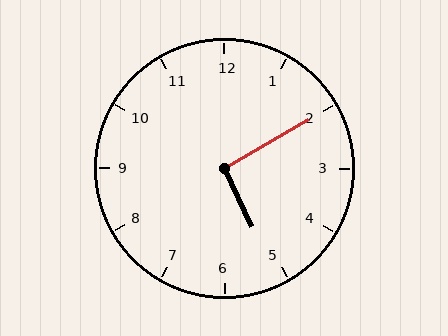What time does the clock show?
5:10.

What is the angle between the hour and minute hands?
Approximately 95 degrees.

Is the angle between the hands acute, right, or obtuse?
It is right.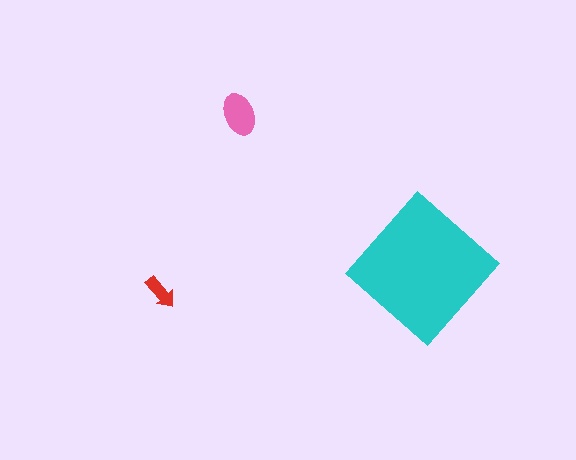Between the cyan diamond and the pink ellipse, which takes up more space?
The cyan diamond.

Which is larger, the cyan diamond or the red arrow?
The cyan diamond.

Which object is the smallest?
The red arrow.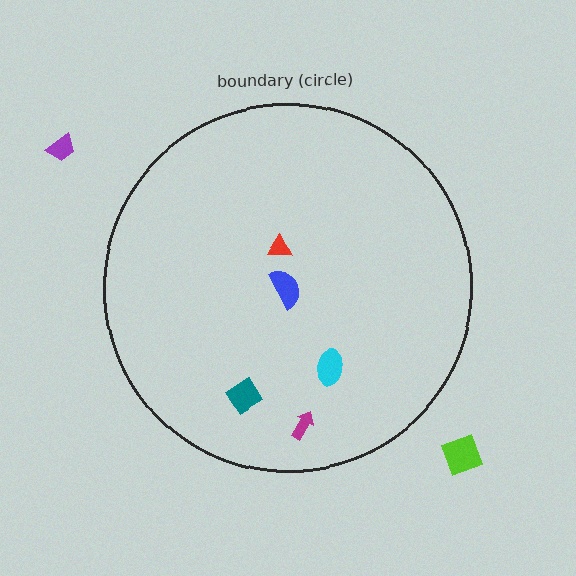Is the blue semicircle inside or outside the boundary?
Inside.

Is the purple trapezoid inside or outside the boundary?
Outside.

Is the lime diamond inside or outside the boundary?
Outside.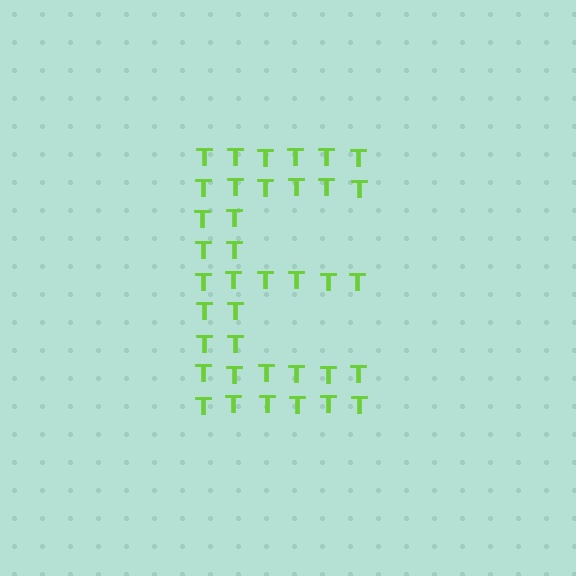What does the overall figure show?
The overall figure shows the letter E.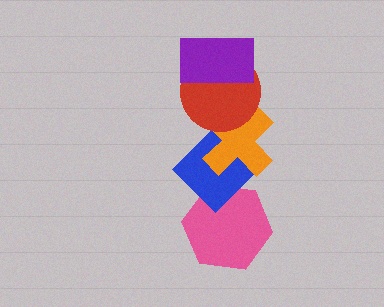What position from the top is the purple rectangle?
The purple rectangle is 1st from the top.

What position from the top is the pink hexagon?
The pink hexagon is 5th from the top.